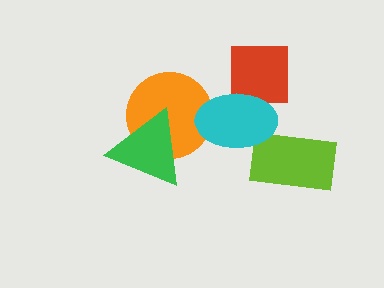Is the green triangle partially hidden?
No, no other shape covers it.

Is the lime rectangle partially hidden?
Yes, it is partially covered by another shape.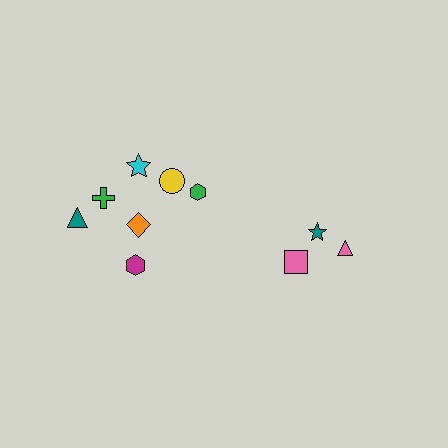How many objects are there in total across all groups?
There are 10 objects.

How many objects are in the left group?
There are 7 objects.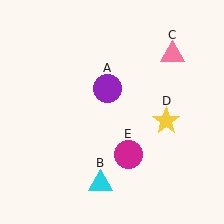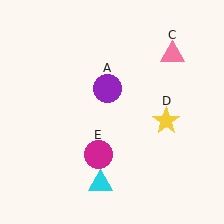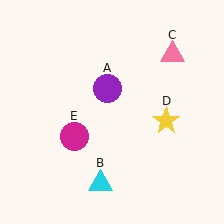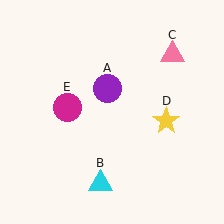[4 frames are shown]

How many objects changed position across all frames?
1 object changed position: magenta circle (object E).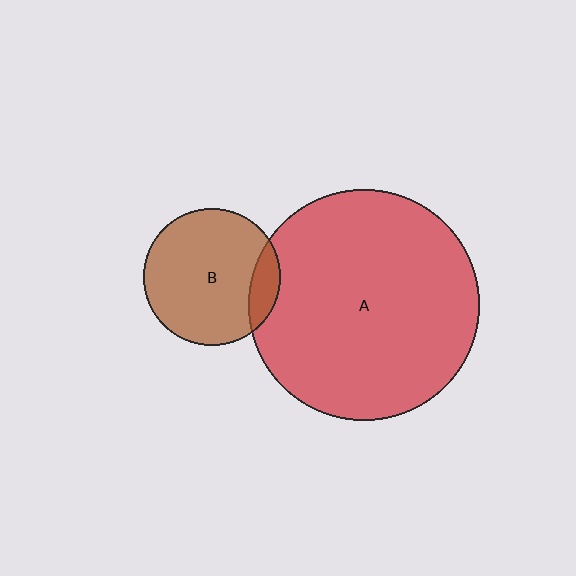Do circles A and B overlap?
Yes.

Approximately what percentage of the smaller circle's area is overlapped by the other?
Approximately 15%.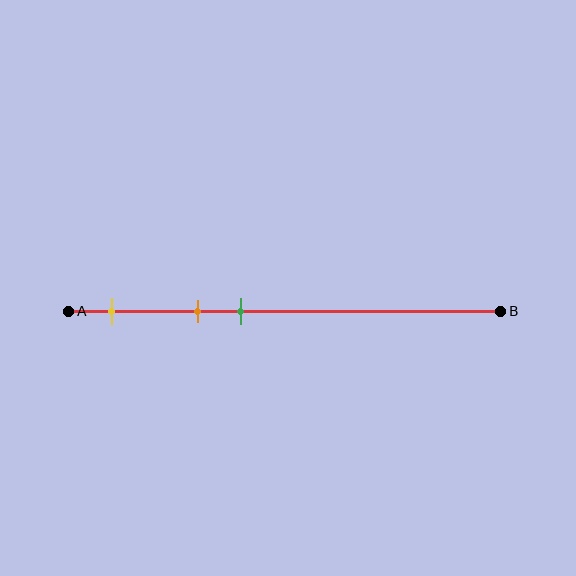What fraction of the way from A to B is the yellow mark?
The yellow mark is approximately 10% (0.1) of the way from A to B.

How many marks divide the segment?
There are 3 marks dividing the segment.